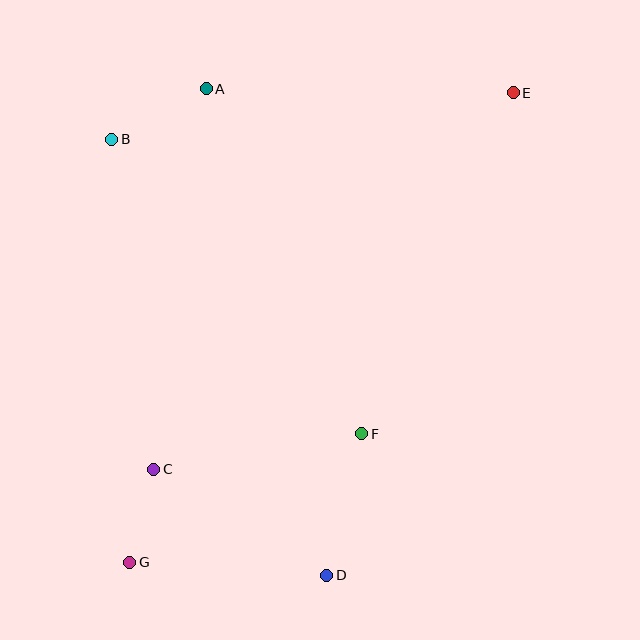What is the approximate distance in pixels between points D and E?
The distance between D and E is approximately 518 pixels.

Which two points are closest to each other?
Points C and G are closest to each other.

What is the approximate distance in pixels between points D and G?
The distance between D and G is approximately 198 pixels.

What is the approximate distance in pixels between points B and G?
The distance between B and G is approximately 423 pixels.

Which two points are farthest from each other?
Points E and G are farthest from each other.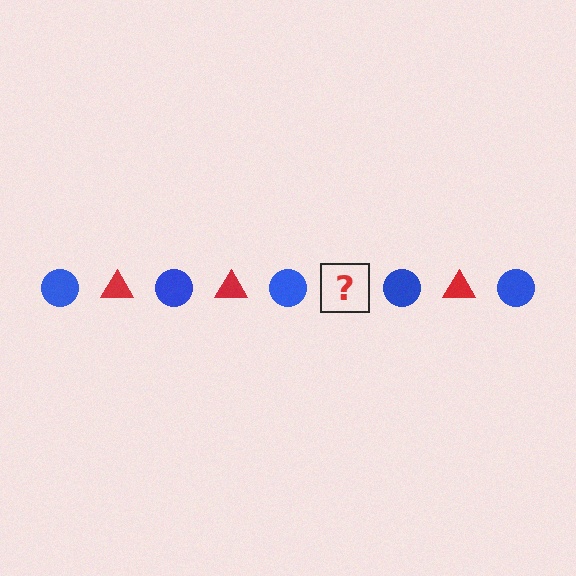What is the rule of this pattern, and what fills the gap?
The rule is that the pattern alternates between blue circle and red triangle. The gap should be filled with a red triangle.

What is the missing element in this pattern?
The missing element is a red triangle.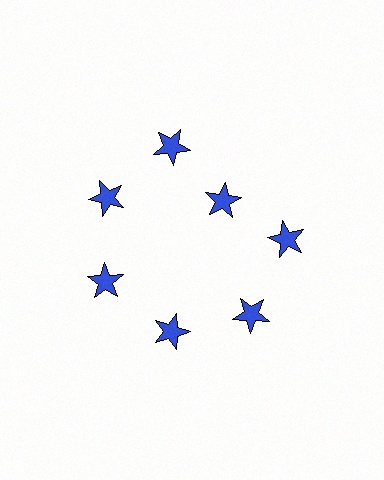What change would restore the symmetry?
The symmetry would be restored by moving it outward, back onto the ring so that all 7 stars sit at equal angles and equal distance from the center.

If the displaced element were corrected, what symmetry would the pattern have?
It would have 7-fold rotational symmetry — the pattern would map onto itself every 51 degrees.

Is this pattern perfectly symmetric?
No. The 7 blue stars are arranged in a ring, but one element near the 1 o'clock position is pulled inward toward the center, breaking the 7-fold rotational symmetry.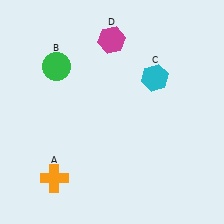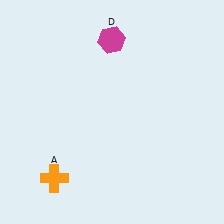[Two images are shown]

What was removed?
The green circle (B), the cyan hexagon (C) were removed in Image 2.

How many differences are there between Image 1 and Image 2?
There are 2 differences between the two images.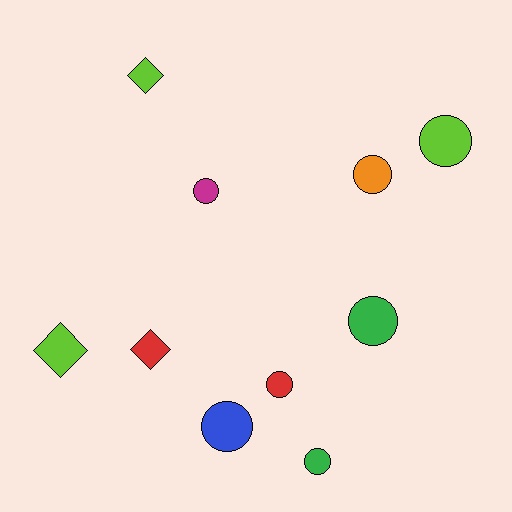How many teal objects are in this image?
There are no teal objects.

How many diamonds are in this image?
There are 3 diamonds.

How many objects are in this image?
There are 10 objects.